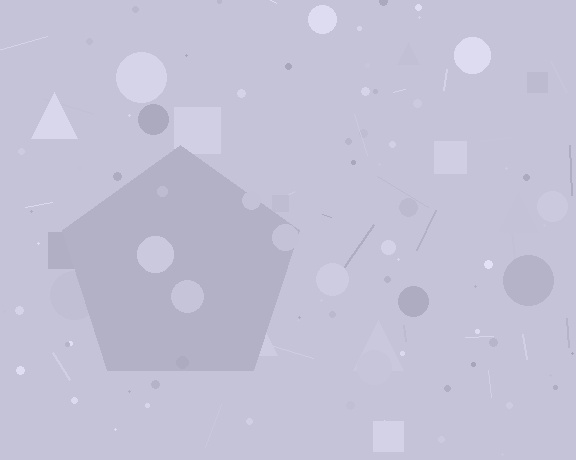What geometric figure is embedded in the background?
A pentagon is embedded in the background.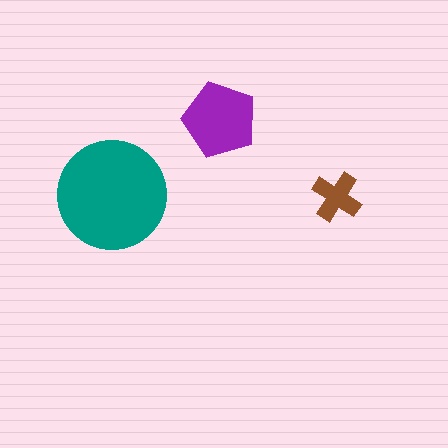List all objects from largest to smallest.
The teal circle, the purple pentagon, the brown cross.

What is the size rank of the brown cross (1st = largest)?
3rd.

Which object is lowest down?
The brown cross is bottommost.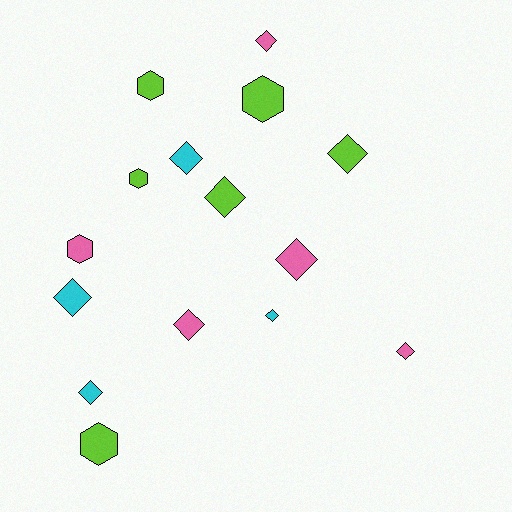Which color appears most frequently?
Lime, with 6 objects.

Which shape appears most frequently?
Diamond, with 10 objects.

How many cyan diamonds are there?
There are 4 cyan diamonds.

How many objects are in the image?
There are 15 objects.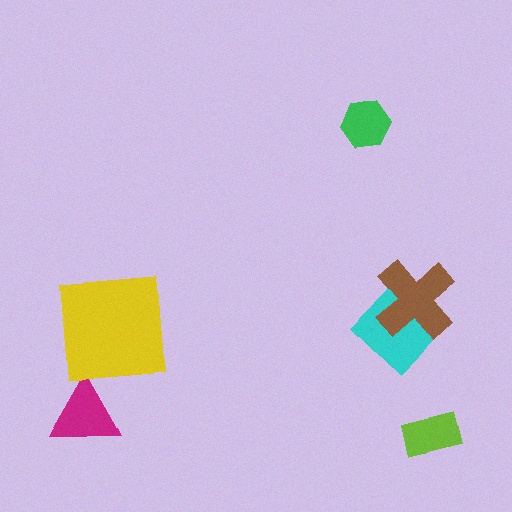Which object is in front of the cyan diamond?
The brown cross is in front of the cyan diamond.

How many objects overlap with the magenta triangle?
0 objects overlap with the magenta triangle.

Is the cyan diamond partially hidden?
Yes, it is partially covered by another shape.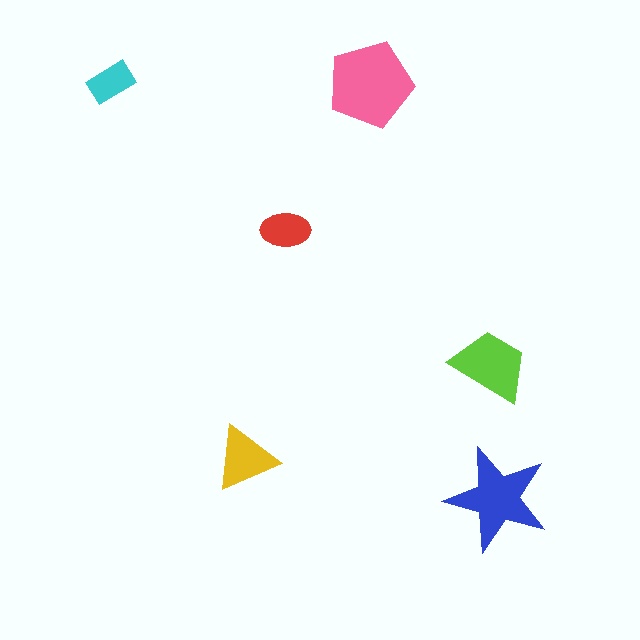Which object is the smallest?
The cyan rectangle.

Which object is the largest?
The pink pentagon.